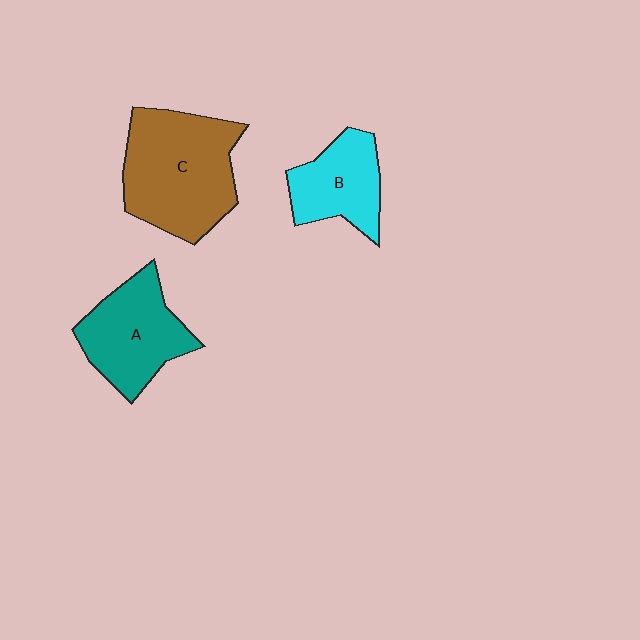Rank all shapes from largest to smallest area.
From largest to smallest: C (brown), A (teal), B (cyan).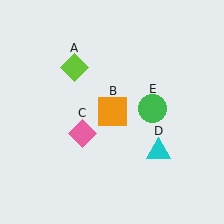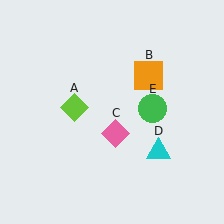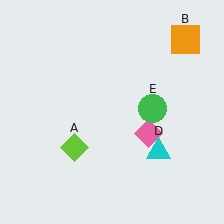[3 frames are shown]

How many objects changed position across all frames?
3 objects changed position: lime diamond (object A), orange square (object B), pink diamond (object C).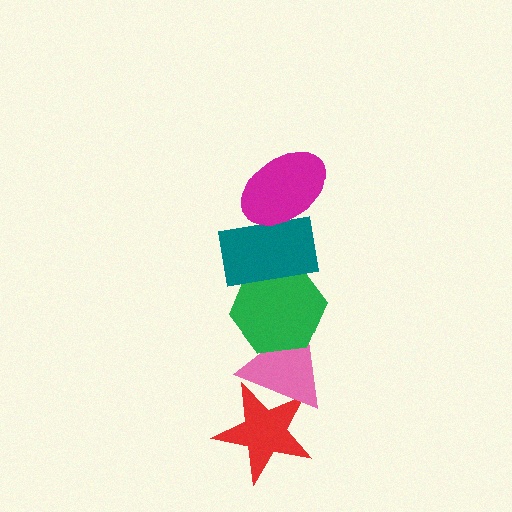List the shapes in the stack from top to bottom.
From top to bottom: the magenta ellipse, the teal rectangle, the green hexagon, the pink triangle, the red star.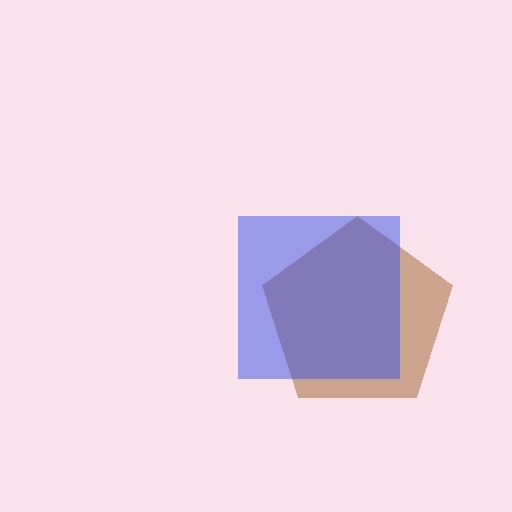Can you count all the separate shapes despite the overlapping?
Yes, there are 2 separate shapes.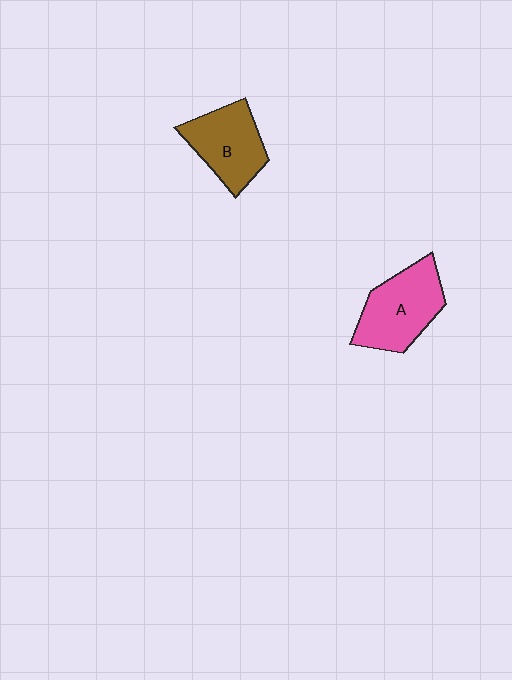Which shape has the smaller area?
Shape B (brown).